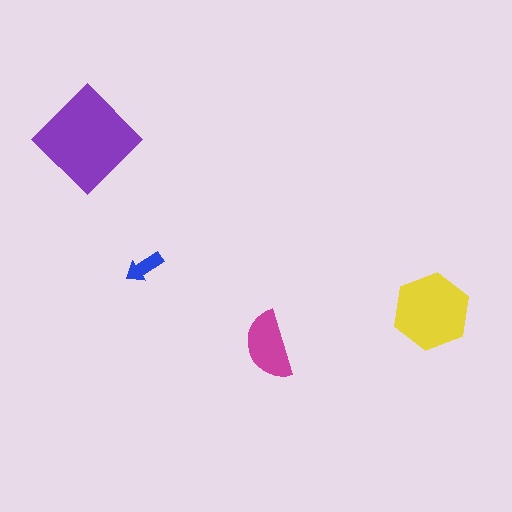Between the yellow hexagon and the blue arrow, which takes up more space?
The yellow hexagon.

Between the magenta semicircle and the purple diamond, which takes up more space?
The purple diamond.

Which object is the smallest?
The blue arrow.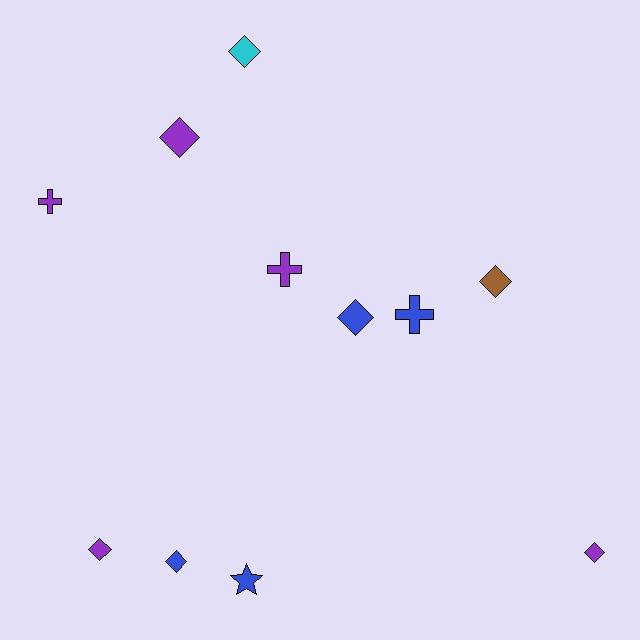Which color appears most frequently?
Purple, with 5 objects.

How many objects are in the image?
There are 11 objects.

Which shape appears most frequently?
Diamond, with 7 objects.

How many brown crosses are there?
There are no brown crosses.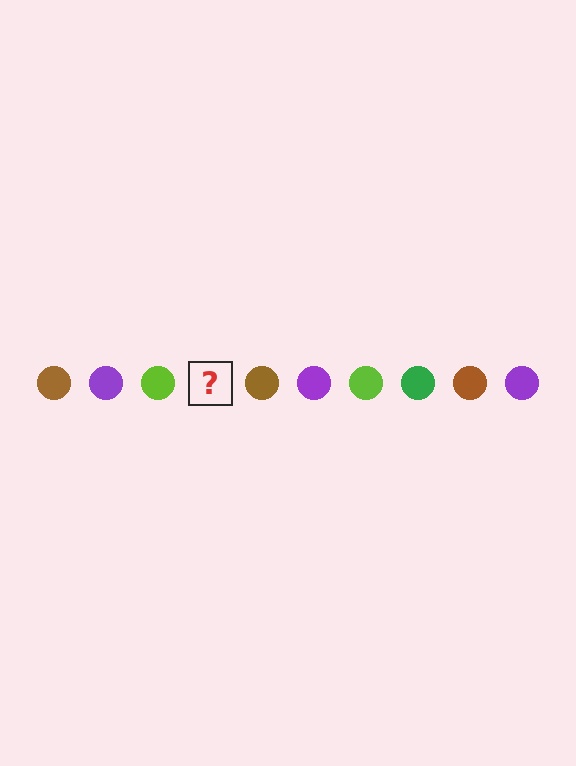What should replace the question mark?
The question mark should be replaced with a green circle.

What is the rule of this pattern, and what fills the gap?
The rule is that the pattern cycles through brown, purple, lime, green circles. The gap should be filled with a green circle.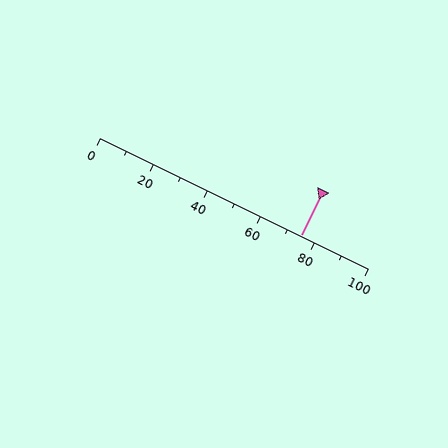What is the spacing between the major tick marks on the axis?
The major ticks are spaced 20 apart.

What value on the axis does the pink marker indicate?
The marker indicates approximately 75.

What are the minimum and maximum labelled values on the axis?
The axis runs from 0 to 100.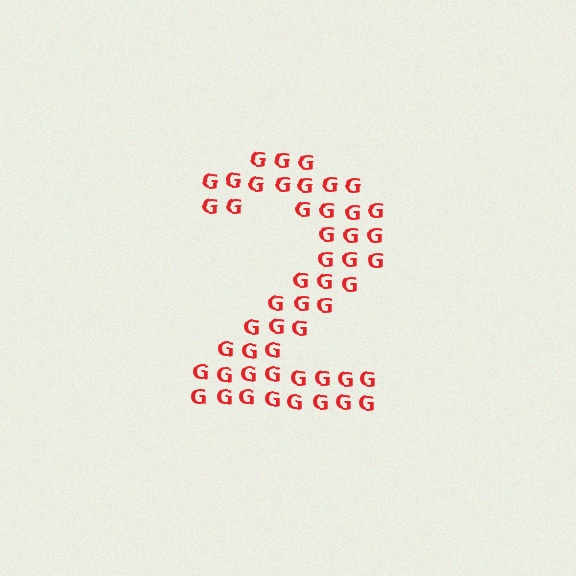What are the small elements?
The small elements are letter G's.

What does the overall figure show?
The overall figure shows the digit 2.